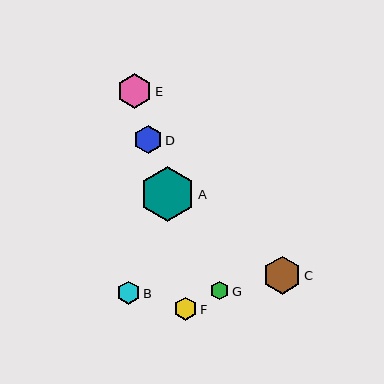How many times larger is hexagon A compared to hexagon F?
Hexagon A is approximately 2.4 times the size of hexagon F.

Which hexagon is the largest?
Hexagon A is the largest with a size of approximately 55 pixels.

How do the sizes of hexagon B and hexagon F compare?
Hexagon B and hexagon F are approximately the same size.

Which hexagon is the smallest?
Hexagon G is the smallest with a size of approximately 19 pixels.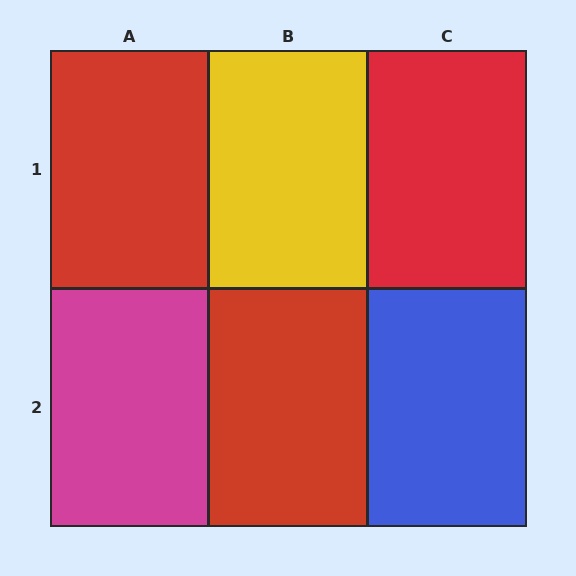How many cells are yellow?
1 cell is yellow.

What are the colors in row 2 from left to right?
Magenta, red, blue.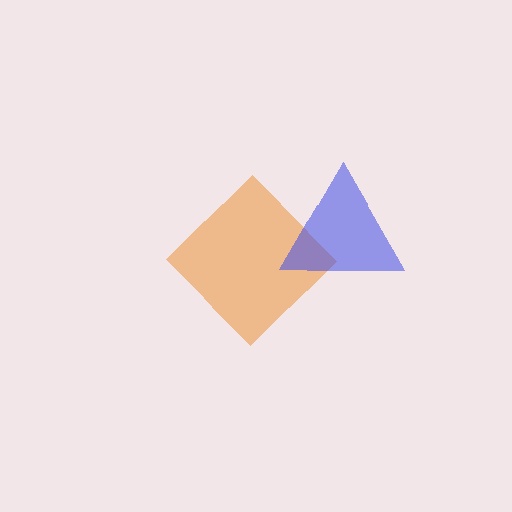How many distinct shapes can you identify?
There are 2 distinct shapes: an orange diamond, a blue triangle.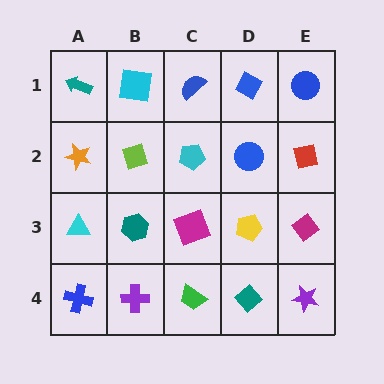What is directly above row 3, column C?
A cyan pentagon.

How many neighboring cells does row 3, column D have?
4.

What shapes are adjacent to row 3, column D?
A blue circle (row 2, column D), a teal diamond (row 4, column D), a magenta square (row 3, column C), a magenta diamond (row 3, column E).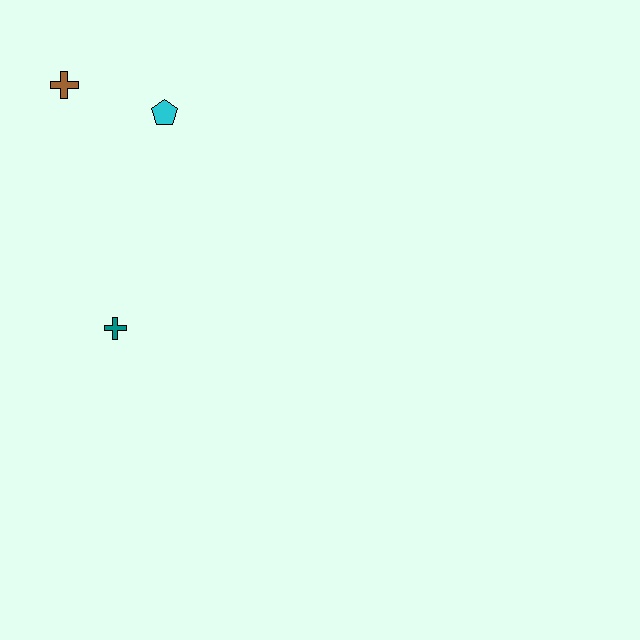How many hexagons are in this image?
There are no hexagons.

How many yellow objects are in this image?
There are no yellow objects.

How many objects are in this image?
There are 3 objects.